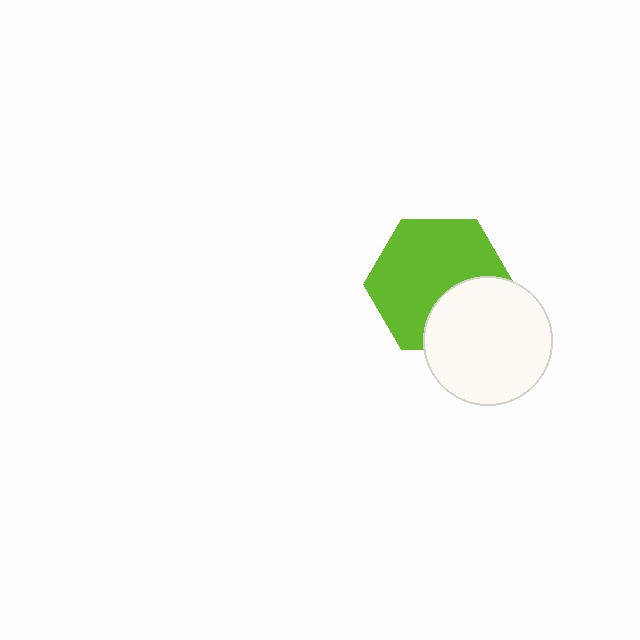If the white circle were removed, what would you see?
You would see the complete lime hexagon.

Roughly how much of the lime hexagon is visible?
Most of it is visible (roughly 69%).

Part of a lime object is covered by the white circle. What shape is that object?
It is a hexagon.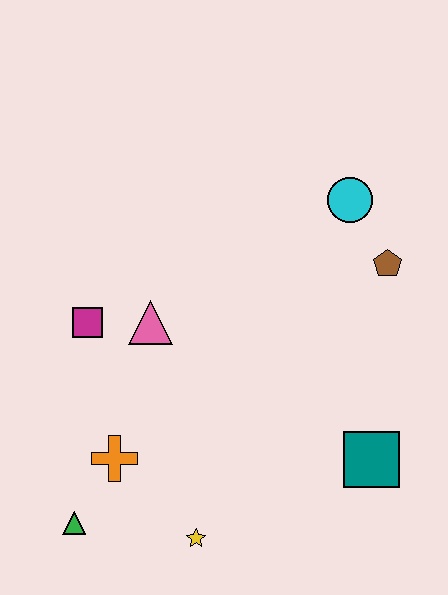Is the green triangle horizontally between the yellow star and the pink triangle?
No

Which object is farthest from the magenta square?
The teal square is farthest from the magenta square.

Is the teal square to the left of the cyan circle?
No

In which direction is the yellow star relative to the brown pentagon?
The yellow star is below the brown pentagon.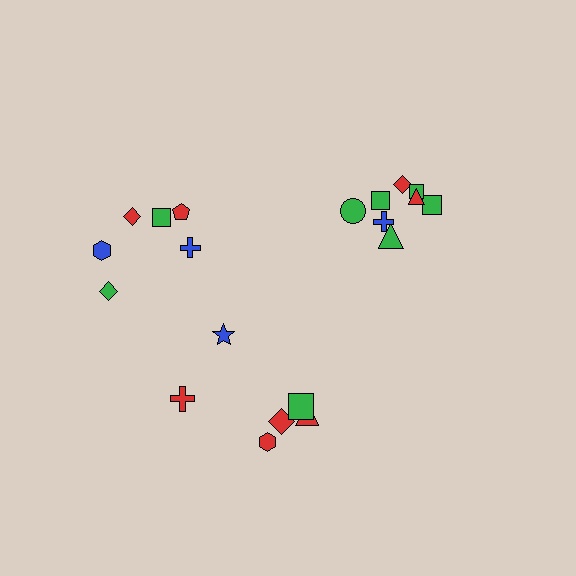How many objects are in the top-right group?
There are 8 objects.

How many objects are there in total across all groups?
There are 20 objects.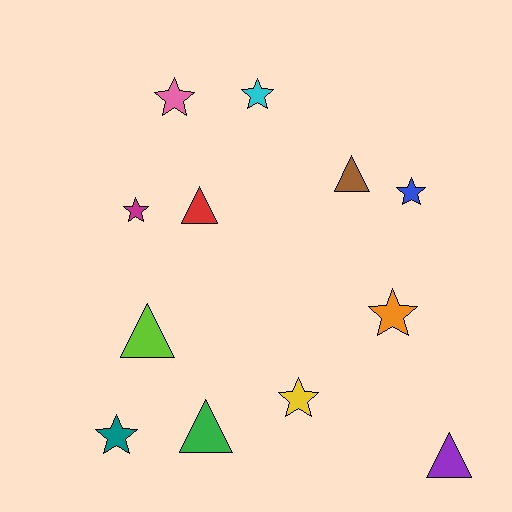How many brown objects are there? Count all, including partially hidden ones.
There is 1 brown object.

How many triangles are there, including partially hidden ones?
There are 5 triangles.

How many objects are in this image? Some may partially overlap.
There are 12 objects.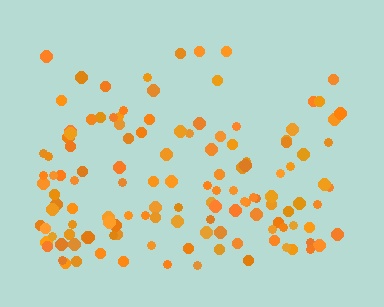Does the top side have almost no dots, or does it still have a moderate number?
Still a moderate number, just noticeably fewer than the bottom.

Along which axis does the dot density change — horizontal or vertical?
Vertical.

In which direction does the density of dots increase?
From top to bottom, with the bottom side densest.